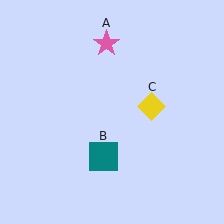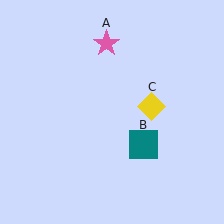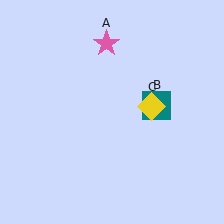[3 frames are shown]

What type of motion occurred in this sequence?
The teal square (object B) rotated counterclockwise around the center of the scene.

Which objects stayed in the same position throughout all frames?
Pink star (object A) and yellow diamond (object C) remained stationary.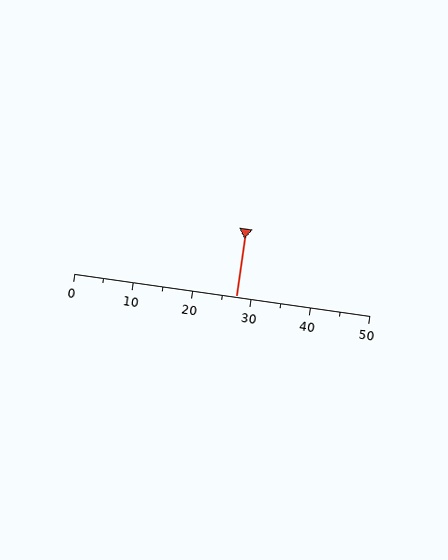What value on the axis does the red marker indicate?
The marker indicates approximately 27.5.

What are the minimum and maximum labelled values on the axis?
The axis runs from 0 to 50.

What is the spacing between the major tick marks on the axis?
The major ticks are spaced 10 apart.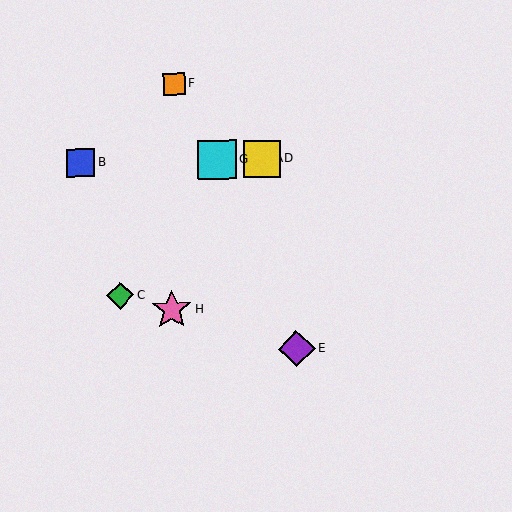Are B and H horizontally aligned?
No, B is at y≈163 and H is at y≈310.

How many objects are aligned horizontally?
4 objects (A, B, D, G) are aligned horizontally.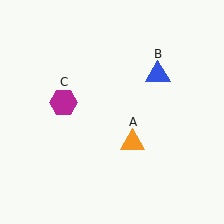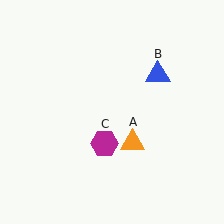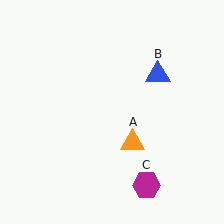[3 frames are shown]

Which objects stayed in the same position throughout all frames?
Orange triangle (object A) and blue triangle (object B) remained stationary.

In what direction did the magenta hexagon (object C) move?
The magenta hexagon (object C) moved down and to the right.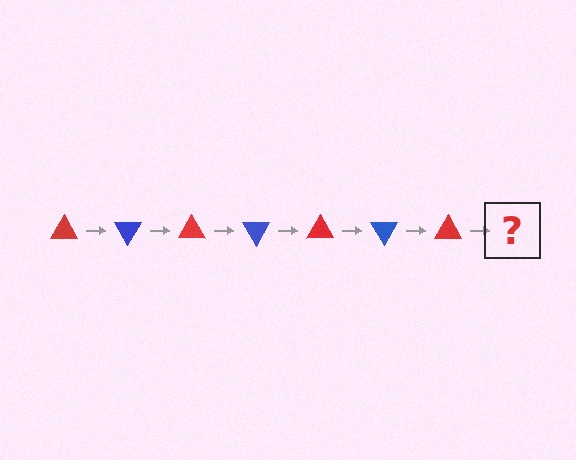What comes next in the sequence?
The next element should be a blue triangle, rotated 420 degrees from the start.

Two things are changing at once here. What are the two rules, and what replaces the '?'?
The two rules are that it rotates 60 degrees each step and the color cycles through red and blue. The '?' should be a blue triangle, rotated 420 degrees from the start.